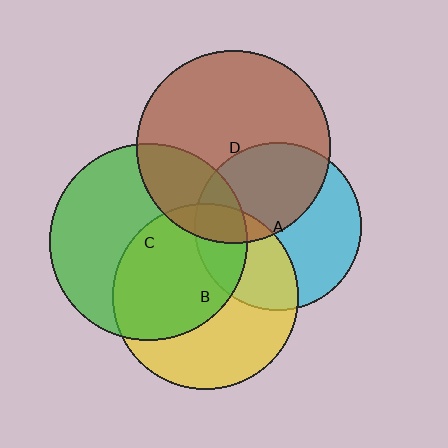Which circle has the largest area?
Circle C (green).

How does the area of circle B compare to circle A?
Approximately 1.2 times.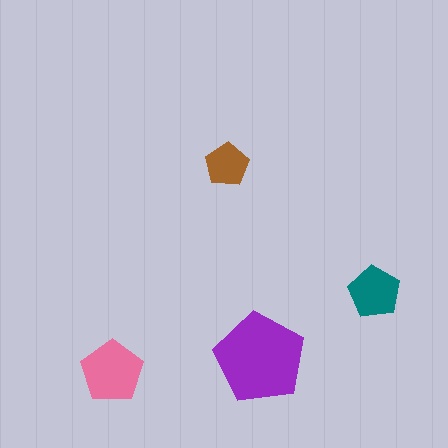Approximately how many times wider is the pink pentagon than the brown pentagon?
About 1.5 times wider.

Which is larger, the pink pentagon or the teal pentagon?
The pink one.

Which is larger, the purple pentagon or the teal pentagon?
The purple one.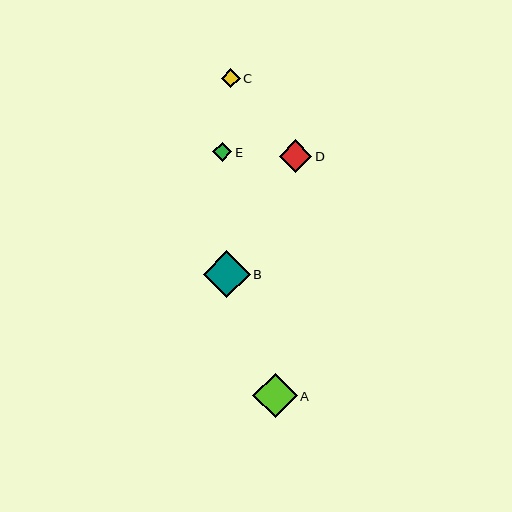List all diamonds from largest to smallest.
From largest to smallest: B, A, D, E, C.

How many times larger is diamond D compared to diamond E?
Diamond D is approximately 1.7 times the size of diamond E.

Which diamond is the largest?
Diamond B is the largest with a size of approximately 47 pixels.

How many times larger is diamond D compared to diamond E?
Diamond D is approximately 1.7 times the size of diamond E.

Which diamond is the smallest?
Diamond C is the smallest with a size of approximately 19 pixels.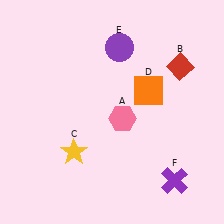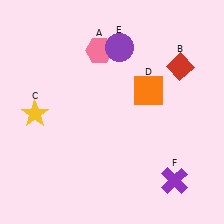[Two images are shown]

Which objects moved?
The objects that moved are: the pink hexagon (A), the yellow star (C).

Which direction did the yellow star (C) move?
The yellow star (C) moved left.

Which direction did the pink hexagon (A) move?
The pink hexagon (A) moved up.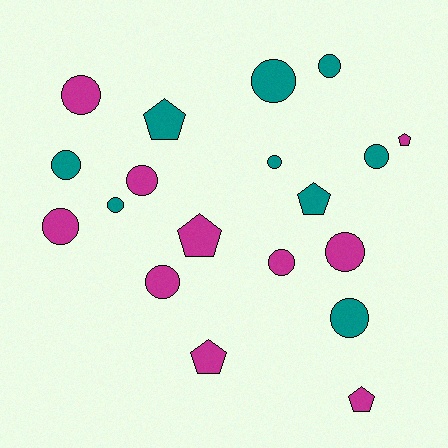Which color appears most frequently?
Magenta, with 10 objects.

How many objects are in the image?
There are 19 objects.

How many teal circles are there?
There are 7 teal circles.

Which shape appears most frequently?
Circle, with 13 objects.